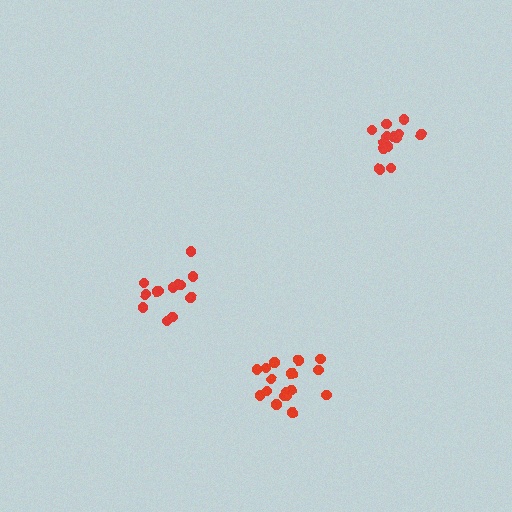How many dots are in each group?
Group 1: 14 dots, Group 2: 13 dots, Group 3: 18 dots (45 total).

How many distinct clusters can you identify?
There are 3 distinct clusters.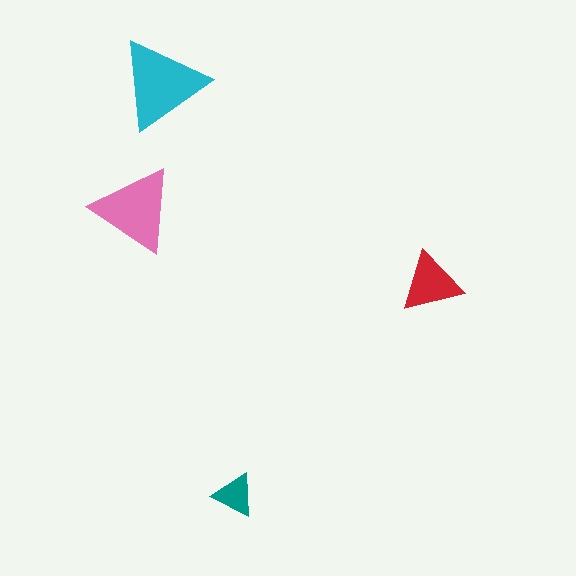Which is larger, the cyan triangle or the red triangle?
The cyan one.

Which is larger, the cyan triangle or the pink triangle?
The cyan one.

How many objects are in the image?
There are 4 objects in the image.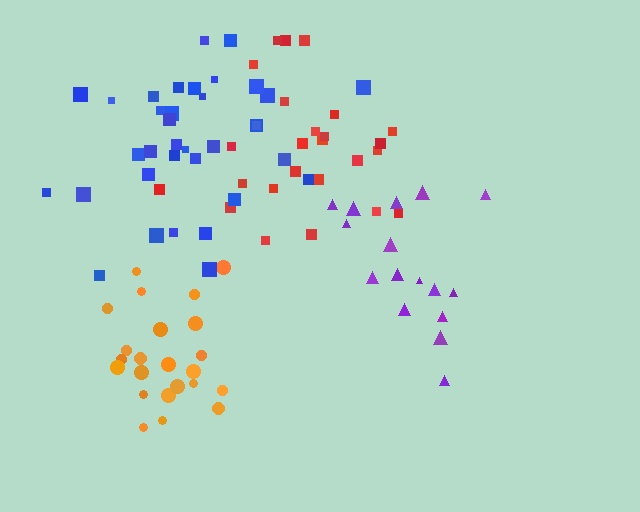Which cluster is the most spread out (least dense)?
Purple.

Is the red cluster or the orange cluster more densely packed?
Orange.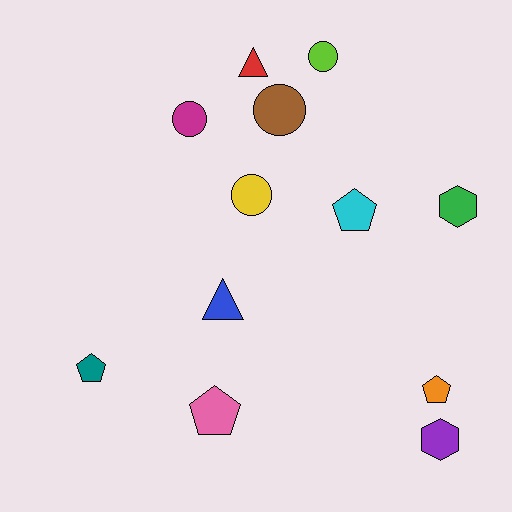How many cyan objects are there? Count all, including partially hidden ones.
There is 1 cyan object.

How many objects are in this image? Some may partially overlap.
There are 12 objects.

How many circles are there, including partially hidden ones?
There are 4 circles.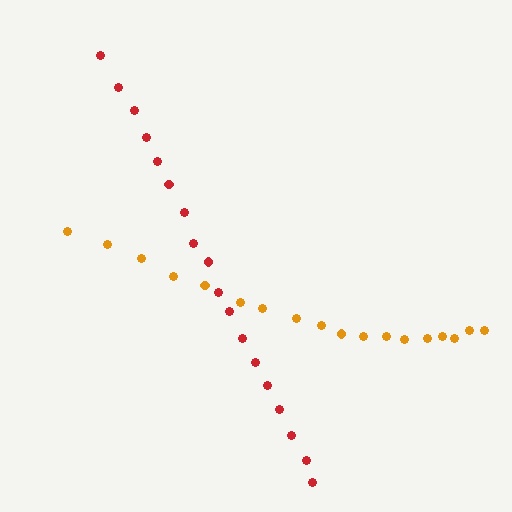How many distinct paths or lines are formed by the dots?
There are 2 distinct paths.